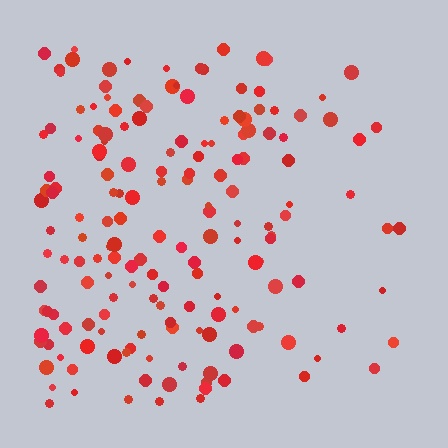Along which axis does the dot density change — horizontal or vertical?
Horizontal.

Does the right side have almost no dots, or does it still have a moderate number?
Still a moderate number, just noticeably fewer than the left.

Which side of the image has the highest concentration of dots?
The left.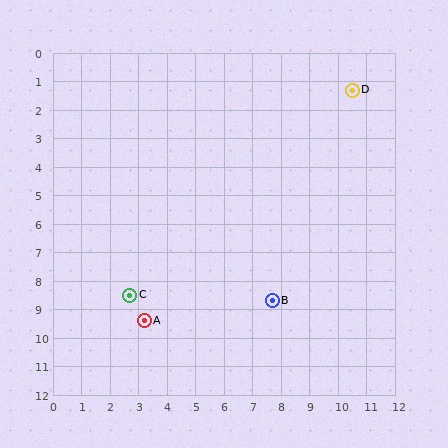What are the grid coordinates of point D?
Point D is at approximately (10.5, 1.3).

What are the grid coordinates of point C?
Point C is at approximately (2.7, 8.5).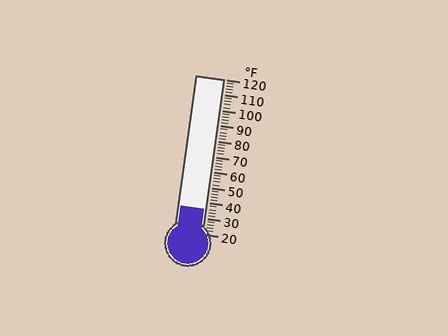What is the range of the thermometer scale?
The thermometer scale ranges from 20°F to 120°F.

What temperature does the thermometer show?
The thermometer shows approximately 36°F.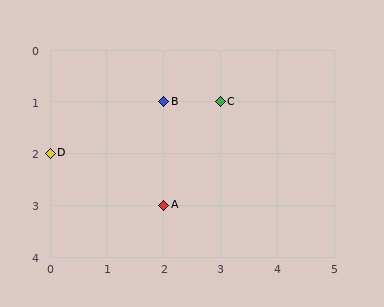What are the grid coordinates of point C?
Point C is at grid coordinates (3, 1).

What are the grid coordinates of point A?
Point A is at grid coordinates (2, 3).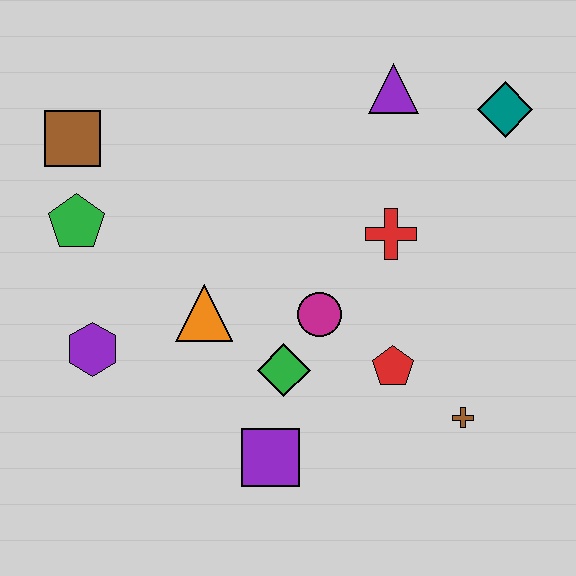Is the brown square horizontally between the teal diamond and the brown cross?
No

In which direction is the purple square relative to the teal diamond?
The purple square is below the teal diamond.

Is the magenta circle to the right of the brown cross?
No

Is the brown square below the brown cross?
No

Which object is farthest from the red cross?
The brown square is farthest from the red cross.